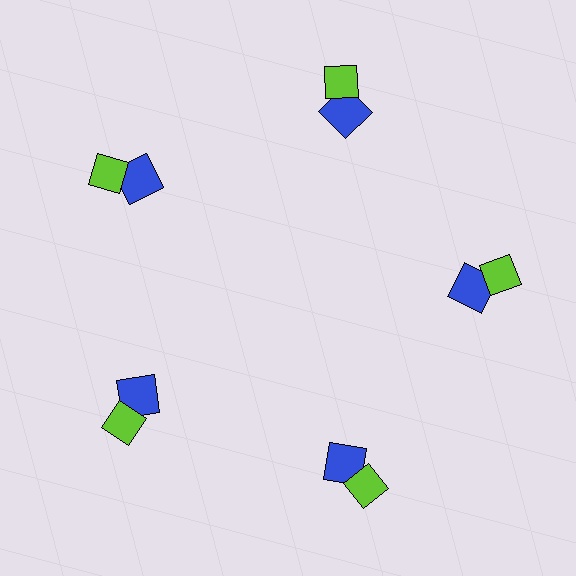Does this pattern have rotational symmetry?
Yes, this pattern has 5-fold rotational symmetry. It looks the same after rotating 72 degrees around the center.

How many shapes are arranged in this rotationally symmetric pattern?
There are 10 shapes, arranged in 5 groups of 2.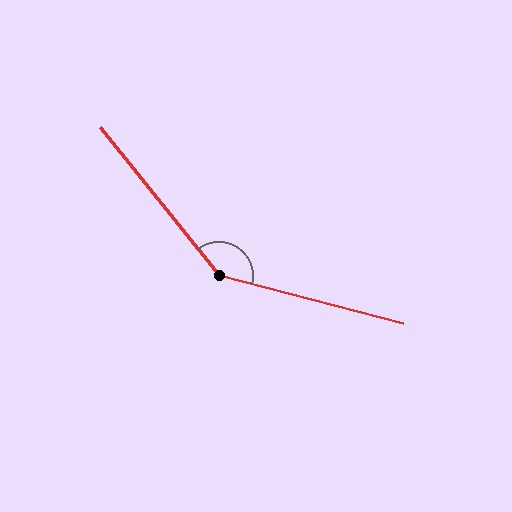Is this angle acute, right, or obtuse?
It is obtuse.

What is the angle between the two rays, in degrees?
Approximately 143 degrees.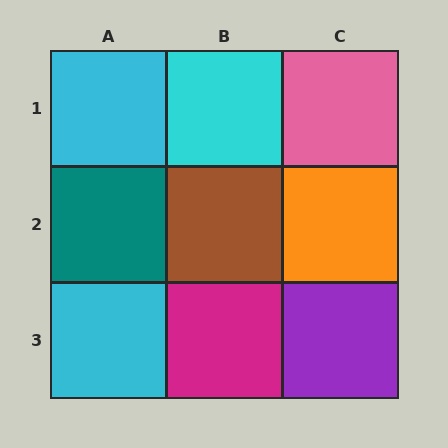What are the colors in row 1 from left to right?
Cyan, cyan, pink.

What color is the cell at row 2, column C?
Orange.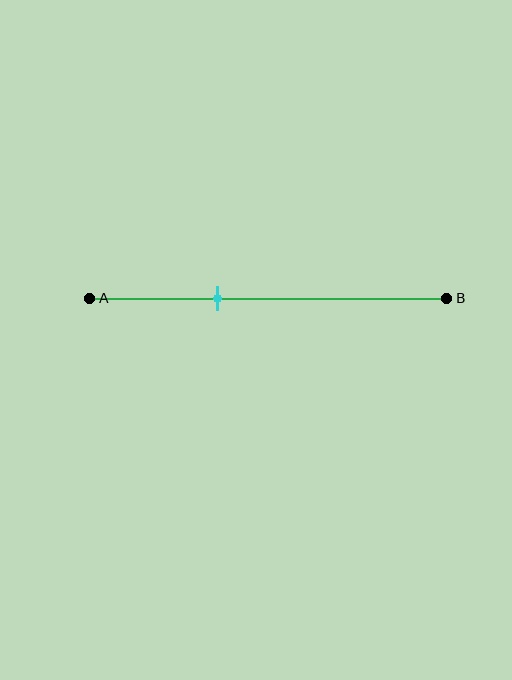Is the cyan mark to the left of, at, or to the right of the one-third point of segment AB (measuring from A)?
The cyan mark is approximately at the one-third point of segment AB.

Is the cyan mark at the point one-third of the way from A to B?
Yes, the mark is approximately at the one-third point.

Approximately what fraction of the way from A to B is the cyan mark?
The cyan mark is approximately 35% of the way from A to B.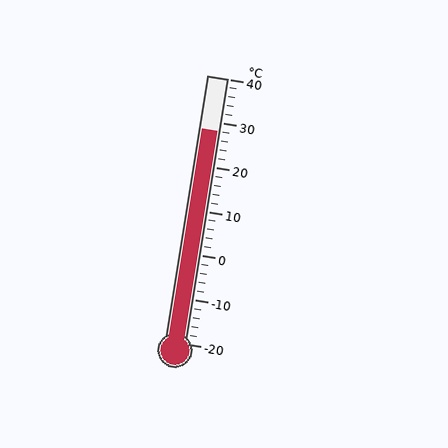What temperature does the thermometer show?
The thermometer shows approximately 28°C.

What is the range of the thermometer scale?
The thermometer scale ranges from -20°C to 40°C.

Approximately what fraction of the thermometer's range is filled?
The thermometer is filled to approximately 80% of its range.